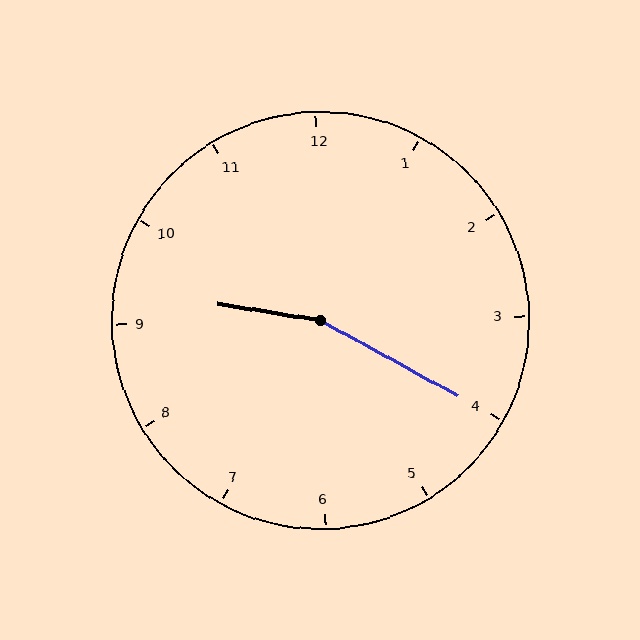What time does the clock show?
9:20.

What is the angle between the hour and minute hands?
Approximately 160 degrees.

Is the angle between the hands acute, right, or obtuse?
It is obtuse.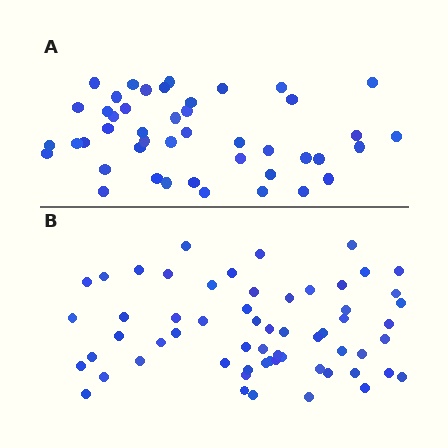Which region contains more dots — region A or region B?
Region B (the bottom region) has more dots.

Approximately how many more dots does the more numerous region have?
Region B has approximately 15 more dots than region A.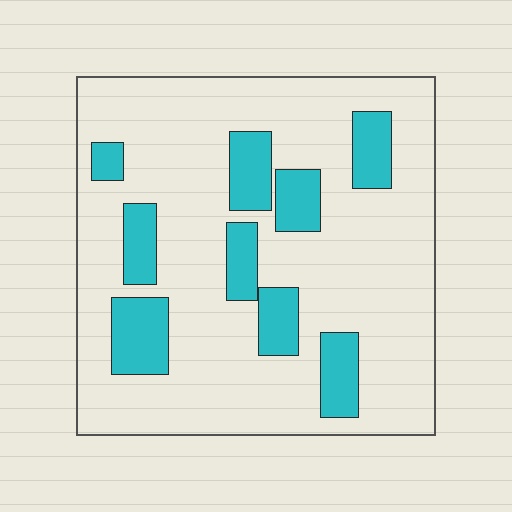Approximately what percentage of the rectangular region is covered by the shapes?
Approximately 20%.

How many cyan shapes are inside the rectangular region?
9.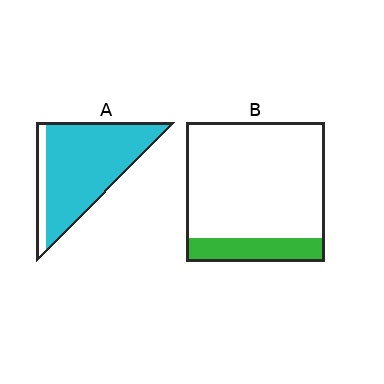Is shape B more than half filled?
No.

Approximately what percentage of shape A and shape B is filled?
A is approximately 85% and B is approximately 15%.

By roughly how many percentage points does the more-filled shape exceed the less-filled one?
By roughly 70 percentage points (A over B).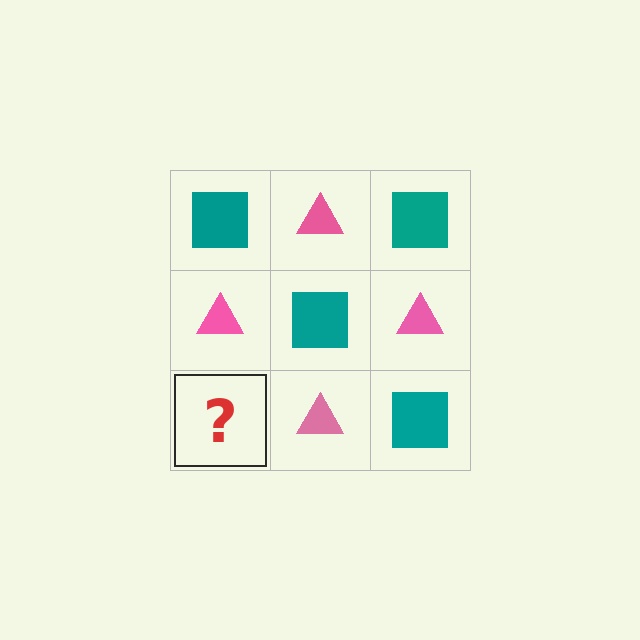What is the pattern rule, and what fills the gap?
The rule is that it alternates teal square and pink triangle in a checkerboard pattern. The gap should be filled with a teal square.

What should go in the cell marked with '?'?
The missing cell should contain a teal square.